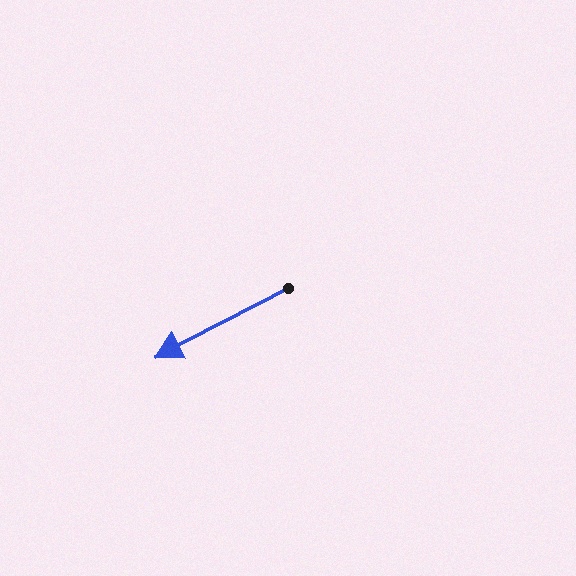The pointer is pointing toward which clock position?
Roughly 8 o'clock.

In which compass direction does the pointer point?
Southwest.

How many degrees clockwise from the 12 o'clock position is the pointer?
Approximately 243 degrees.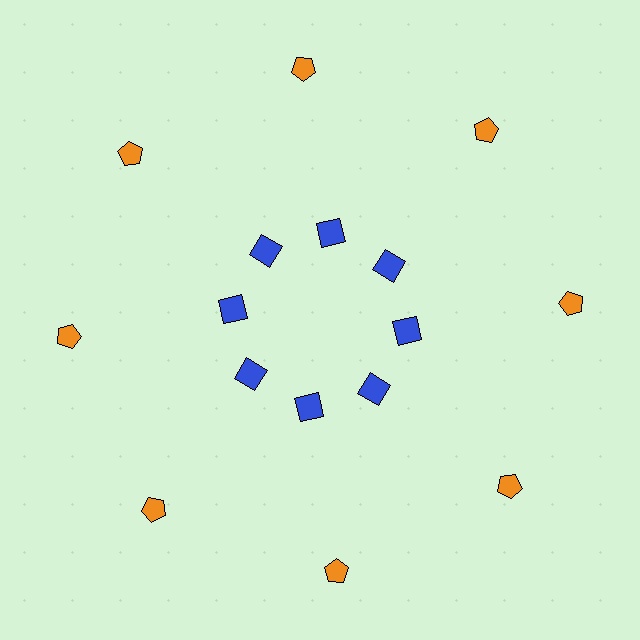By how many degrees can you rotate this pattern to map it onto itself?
The pattern maps onto itself every 45 degrees of rotation.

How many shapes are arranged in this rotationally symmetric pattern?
There are 16 shapes, arranged in 8 groups of 2.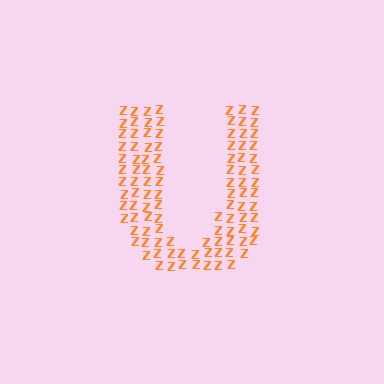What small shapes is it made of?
It is made of small letter Z's.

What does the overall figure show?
The overall figure shows the letter U.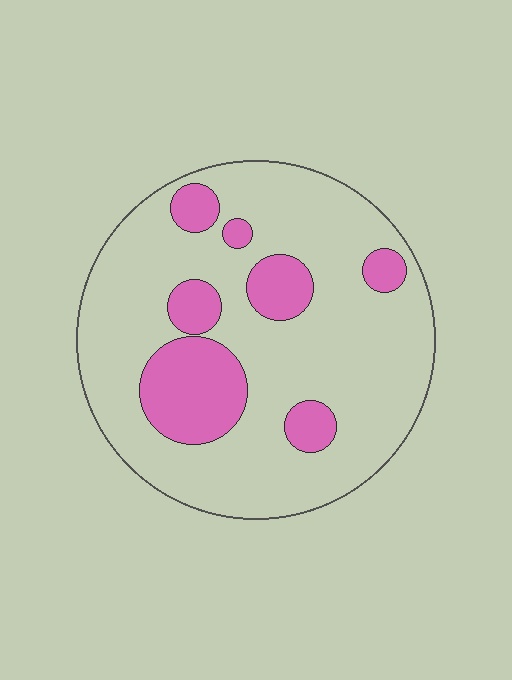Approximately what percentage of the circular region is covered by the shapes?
Approximately 20%.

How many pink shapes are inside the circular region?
7.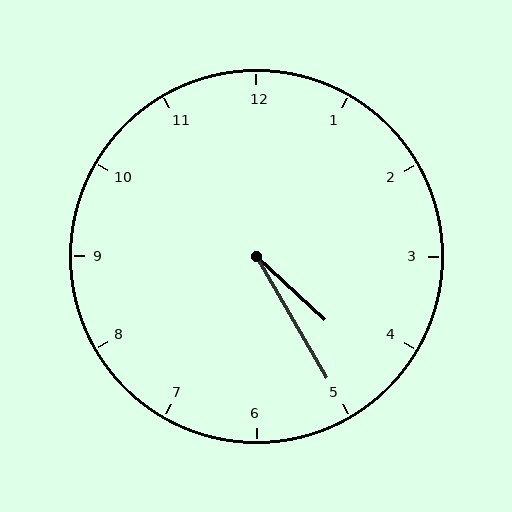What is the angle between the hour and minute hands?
Approximately 18 degrees.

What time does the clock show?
4:25.